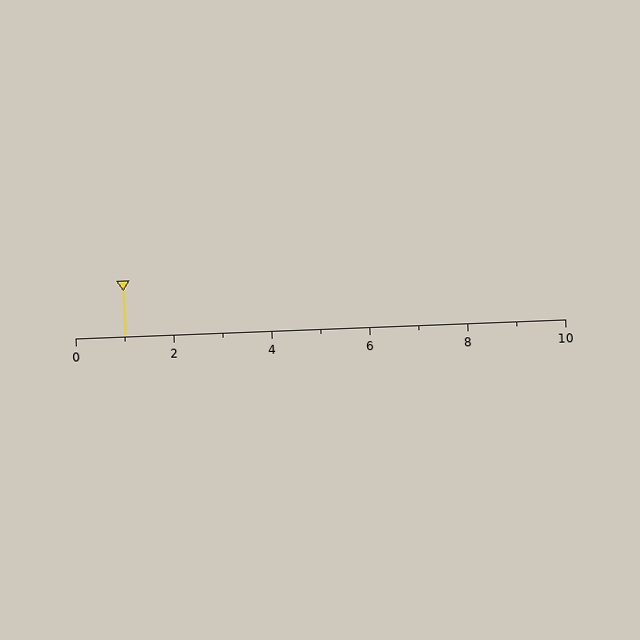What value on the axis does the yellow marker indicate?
The marker indicates approximately 1.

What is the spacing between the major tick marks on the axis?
The major ticks are spaced 2 apart.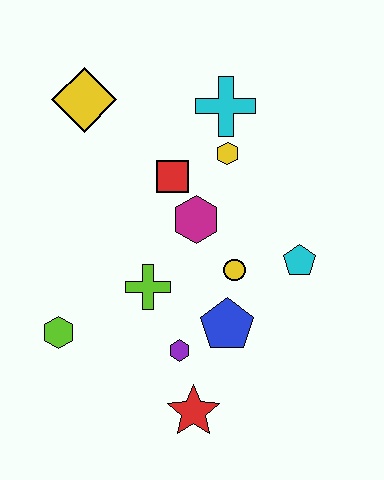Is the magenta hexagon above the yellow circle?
Yes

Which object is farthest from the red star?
The yellow diamond is farthest from the red star.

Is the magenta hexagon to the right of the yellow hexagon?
No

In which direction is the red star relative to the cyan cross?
The red star is below the cyan cross.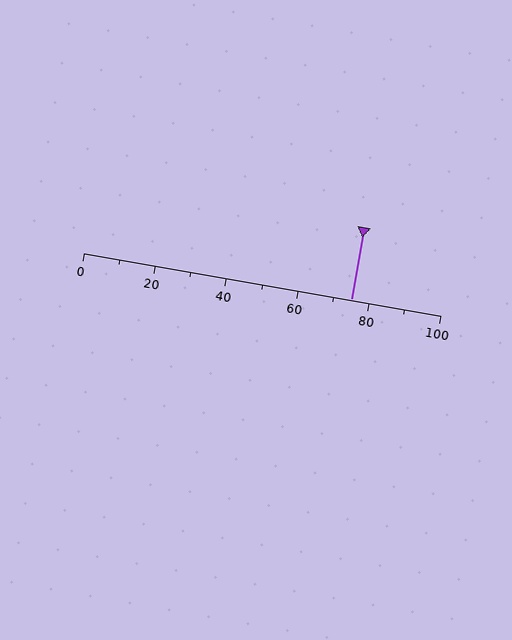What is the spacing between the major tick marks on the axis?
The major ticks are spaced 20 apart.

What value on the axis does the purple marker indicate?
The marker indicates approximately 75.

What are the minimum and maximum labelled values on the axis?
The axis runs from 0 to 100.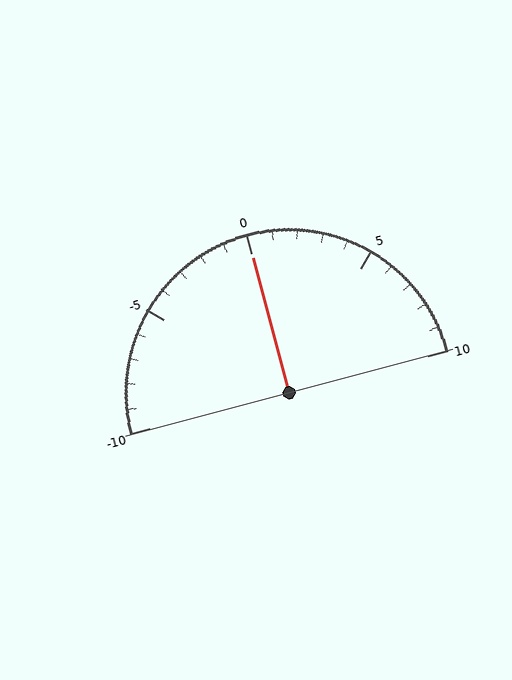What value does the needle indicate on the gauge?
The needle indicates approximately 0.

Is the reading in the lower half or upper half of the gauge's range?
The reading is in the upper half of the range (-10 to 10).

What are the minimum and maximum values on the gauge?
The gauge ranges from -10 to 10.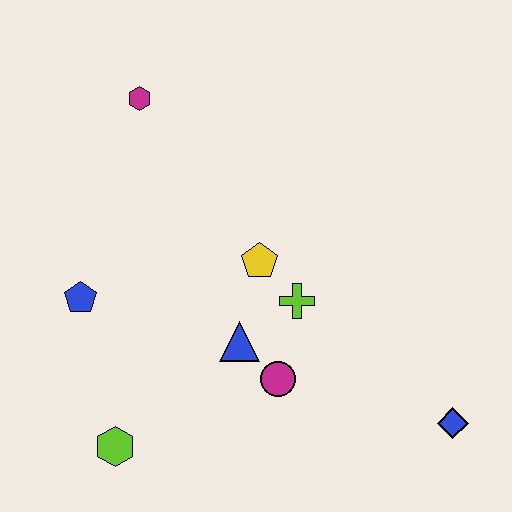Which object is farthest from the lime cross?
The magenta hexagon is farthest from the lime cross.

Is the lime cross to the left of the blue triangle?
No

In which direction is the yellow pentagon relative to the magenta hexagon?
The yellow pentagon is below the magenta hexagon.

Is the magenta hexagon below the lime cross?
No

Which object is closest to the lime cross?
The yellow pentagon is closest to the lime cross.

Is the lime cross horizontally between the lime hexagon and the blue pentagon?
No